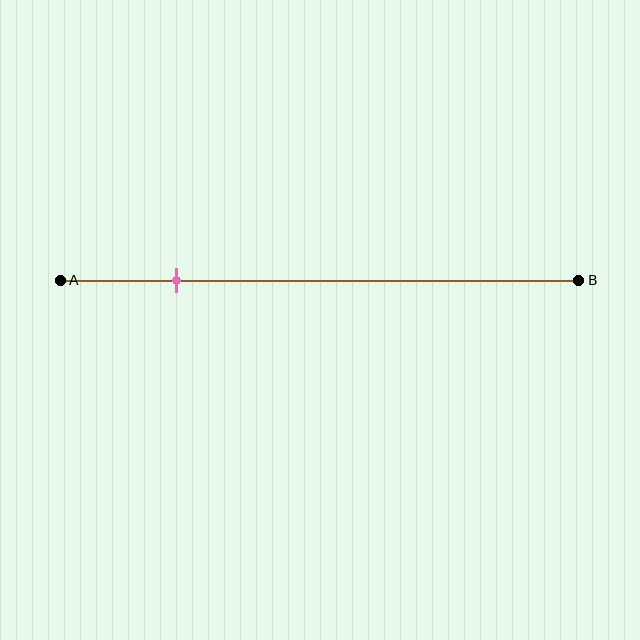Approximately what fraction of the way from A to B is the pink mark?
The pink mark is approximately 20% of the way from A to B.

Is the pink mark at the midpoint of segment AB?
No, the mark is at about 20% from A, not at the 50% midpoint.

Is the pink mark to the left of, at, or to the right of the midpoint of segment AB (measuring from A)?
The pink mark is to the left of the midpoint of segment AB.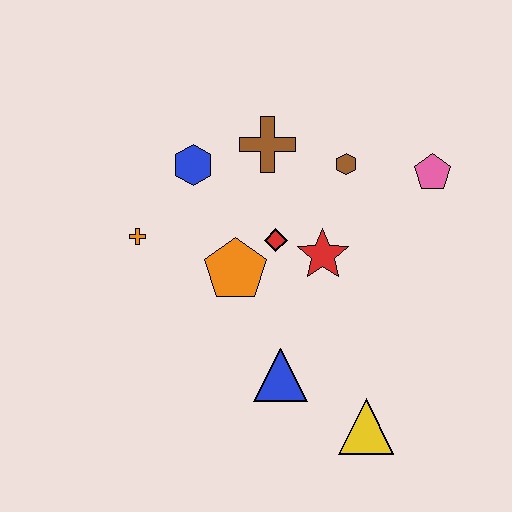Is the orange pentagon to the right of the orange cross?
Yes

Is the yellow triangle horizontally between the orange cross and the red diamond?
No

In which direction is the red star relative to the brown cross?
The red star is below the brown cross.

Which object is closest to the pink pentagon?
The brown hexagon is closest to the pink pentagon.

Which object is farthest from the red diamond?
The yellow triangle is farthest from the red diamond.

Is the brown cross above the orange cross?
Yes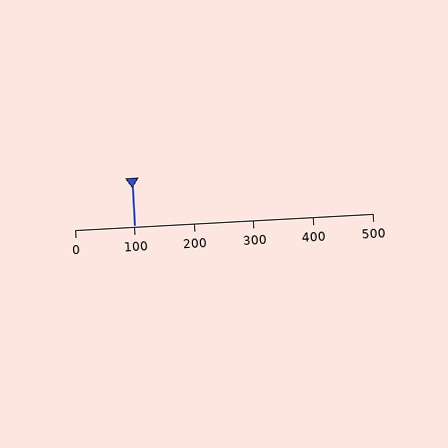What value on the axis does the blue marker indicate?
The marker indicates approximately 100.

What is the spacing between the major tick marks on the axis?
The major ticks are spaced 100 apart.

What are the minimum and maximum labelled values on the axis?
The axis runs from 0 to 500.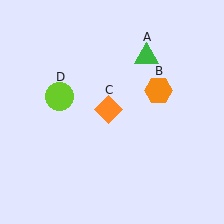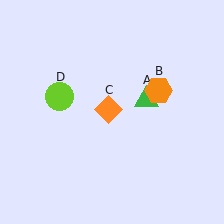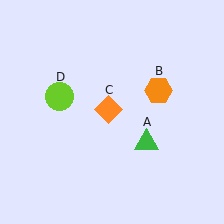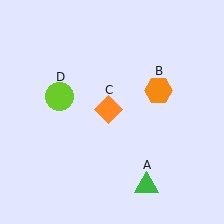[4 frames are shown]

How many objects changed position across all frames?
1 object changed position: green triangle (object A).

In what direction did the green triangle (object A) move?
The green triangle (object A) moved down.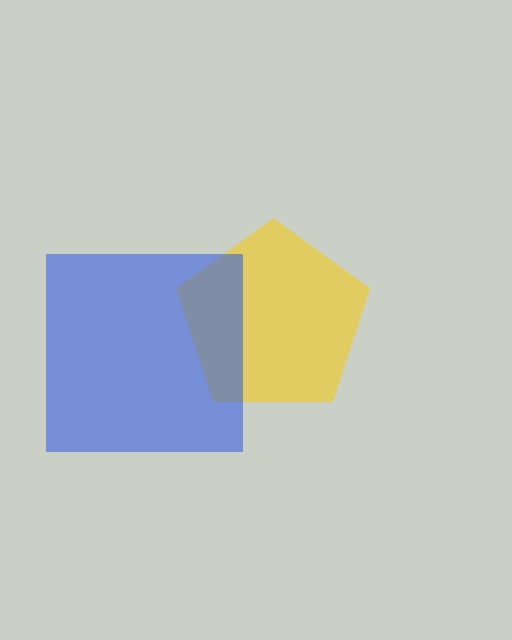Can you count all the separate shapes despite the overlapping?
Yes, there are 2 separate shapes.